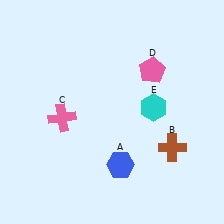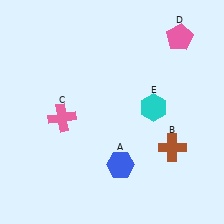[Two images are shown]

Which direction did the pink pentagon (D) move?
The pink pentagon (D) moved up.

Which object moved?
The pink pentagon (D) moved up.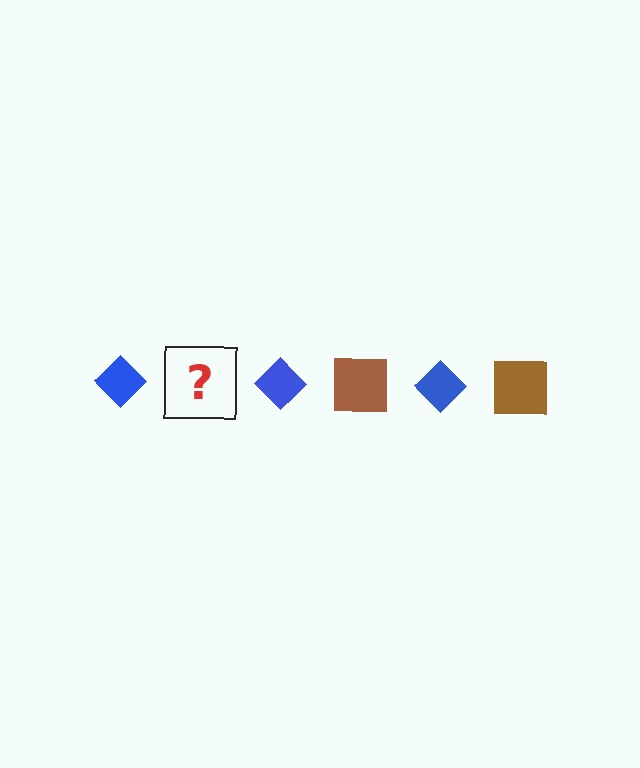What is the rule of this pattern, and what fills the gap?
The rule is that the pattern alternates between blue diamond and brown square. The gap should be filled with a brown square.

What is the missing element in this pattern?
The missing element is a brown square.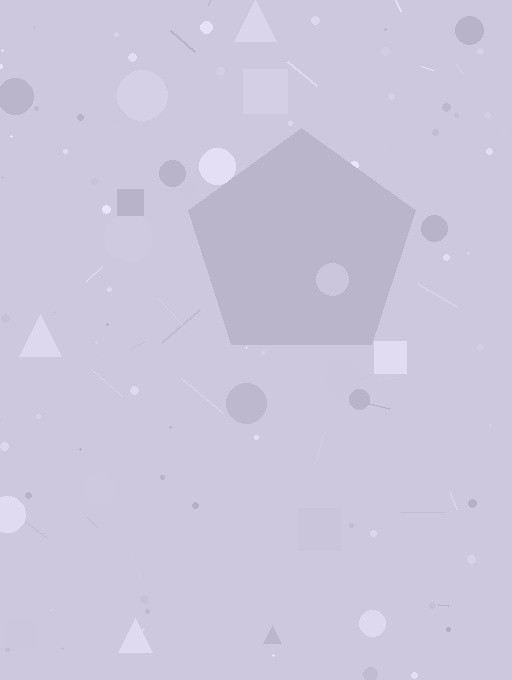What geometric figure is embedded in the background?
A pentagon is embedded in the background.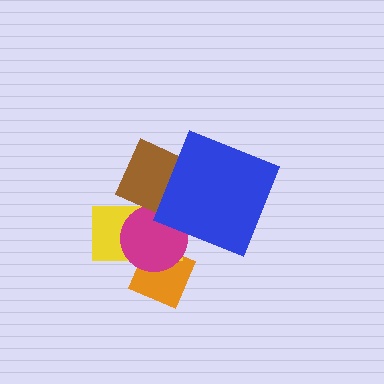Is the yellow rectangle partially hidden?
Yes, it is partially covered by another shape.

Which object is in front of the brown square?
The blue square is in front of the brown square.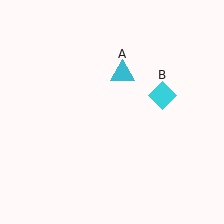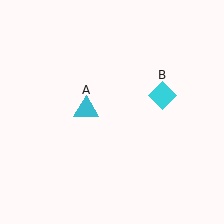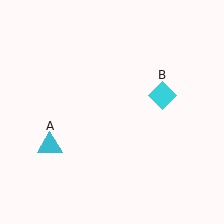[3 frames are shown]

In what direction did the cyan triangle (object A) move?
The cyan triangle (object A) moved down and to the left.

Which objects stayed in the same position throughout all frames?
Cyan diamond (object B) remained stationary.